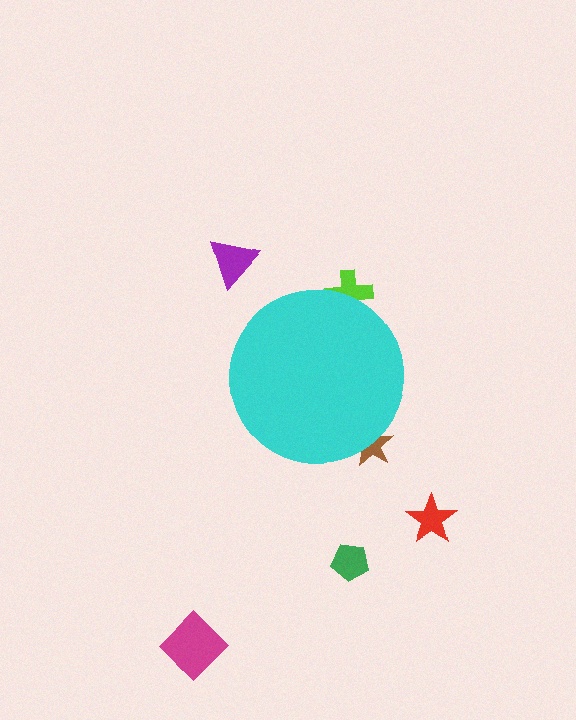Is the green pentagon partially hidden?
No, the green pentagon is fully visible.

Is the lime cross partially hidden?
Yes, the lime cross is partially hidden behind the cyan circle.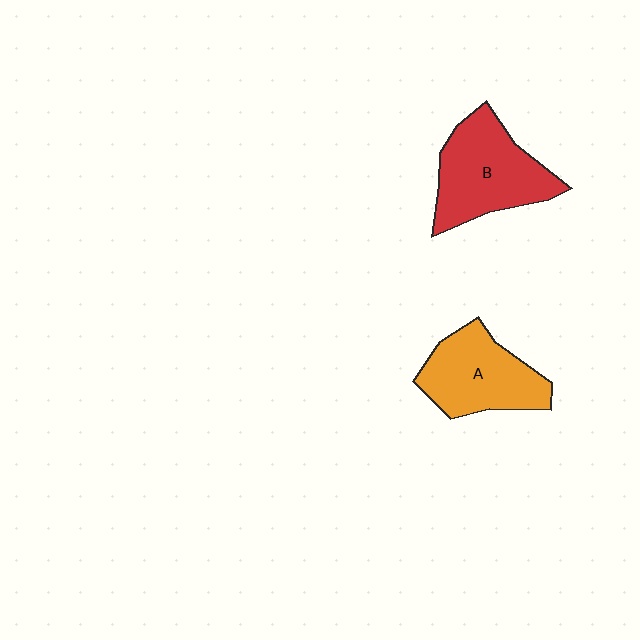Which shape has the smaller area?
Shape A (orange).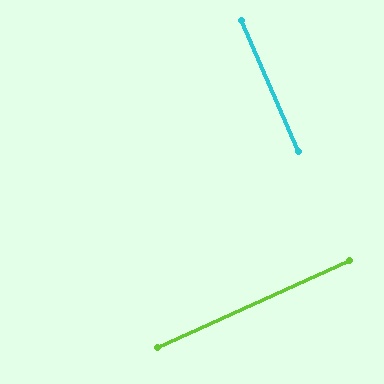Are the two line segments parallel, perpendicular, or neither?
Perpendicular — they meet at approximately 89°.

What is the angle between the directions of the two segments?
Approximately 89 degrees.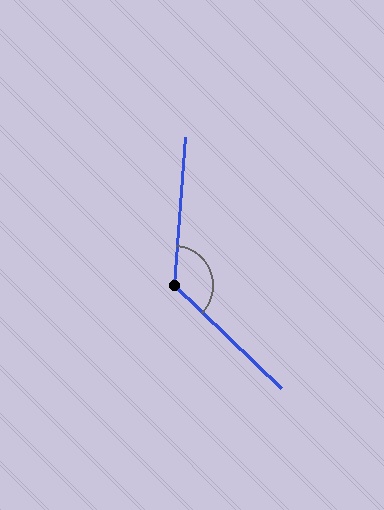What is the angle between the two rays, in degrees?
Approximately 129 degrees.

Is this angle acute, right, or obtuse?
It is obtuse.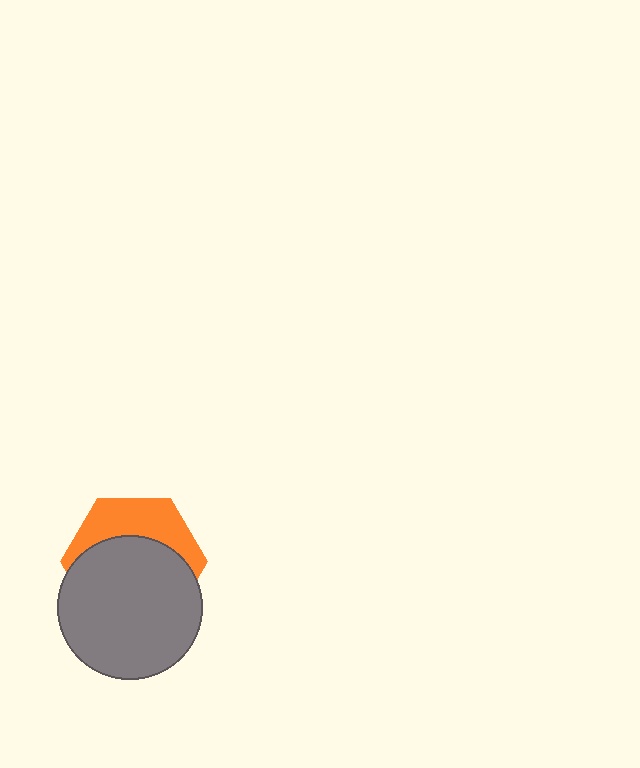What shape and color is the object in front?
The object in front is a gray circle.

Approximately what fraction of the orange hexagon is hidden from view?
Roughly 63% of the orange hexagon is hidden behind the gray circle.